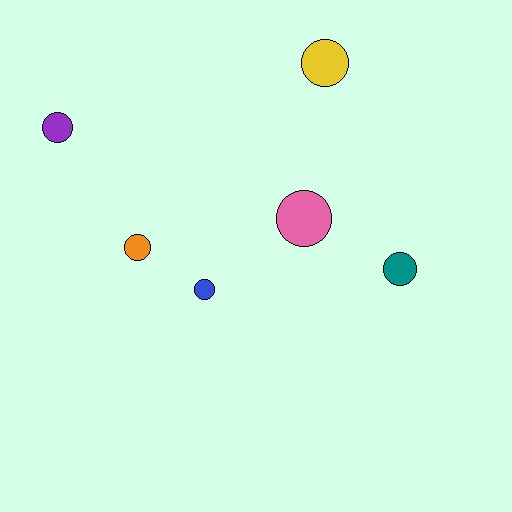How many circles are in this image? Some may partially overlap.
There are 6 circles.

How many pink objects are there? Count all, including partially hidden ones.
There is 1 pink object.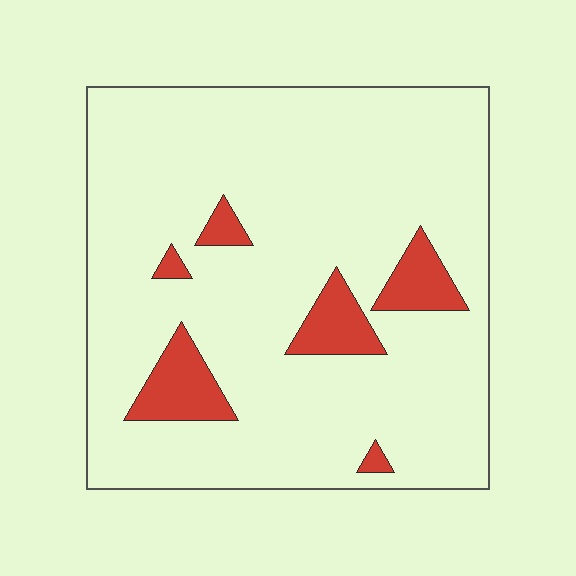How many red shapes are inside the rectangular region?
6.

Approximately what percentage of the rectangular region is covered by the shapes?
Approximately 10%.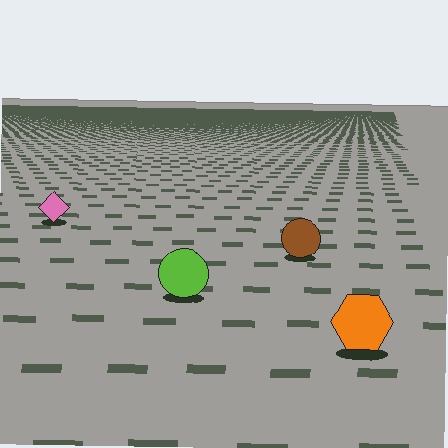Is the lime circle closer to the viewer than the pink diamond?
Yes. The lime circle is closer — you can tell from the texture gradient: the ground texture is coarser near it.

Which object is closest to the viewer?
The orange hexagon is closest. The texture marks near it are larger and more spread out.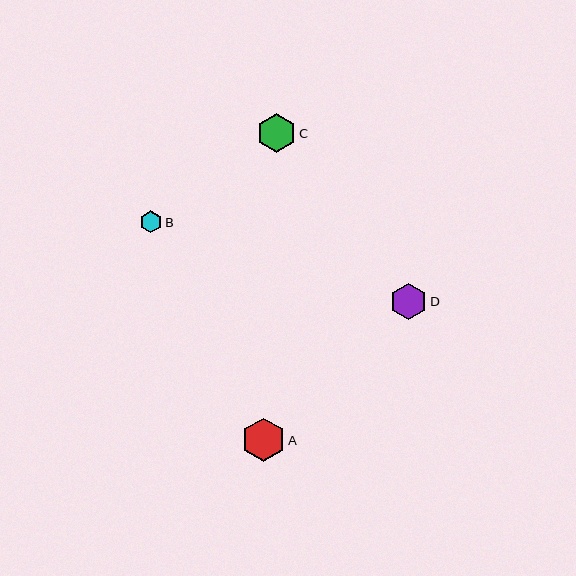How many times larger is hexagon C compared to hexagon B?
Hexagon C is approximately 1.8 times the size of hexagon B.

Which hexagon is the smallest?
Hexagon B is the smallest with a size of approximately 22 pixels.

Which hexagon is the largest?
Hexagon A is the largest with a size of approximately 44 pixels.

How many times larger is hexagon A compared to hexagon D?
Hexagon A is approximately 1.2 times the size of hexagon D.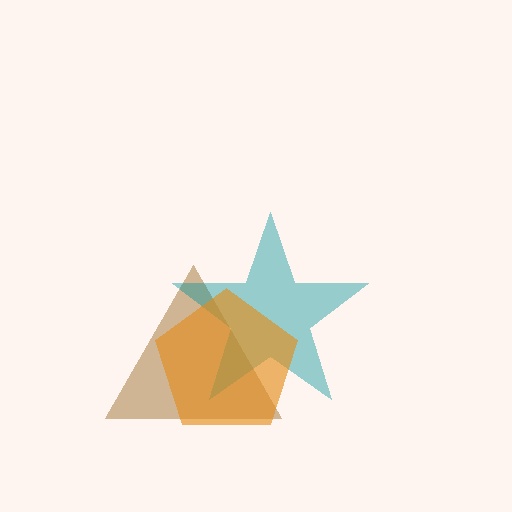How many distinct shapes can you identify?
There are 3 distinct shapes: a brown triangle, a teal star, an orange pentagon.